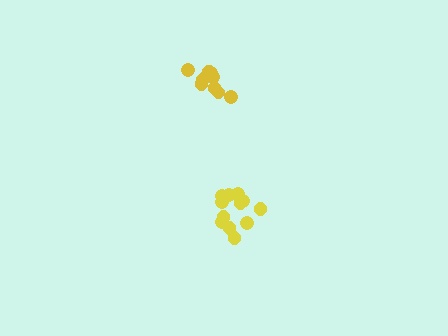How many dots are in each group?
Group 1: 12 dots, Group 2: 10 dots (22 total).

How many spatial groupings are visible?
There are 2 spatial groupings.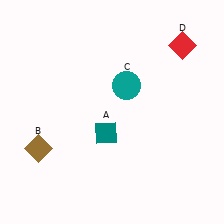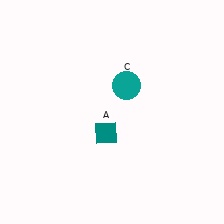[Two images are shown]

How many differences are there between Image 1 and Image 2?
There are 2 differences between the two images.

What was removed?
The brown diamond (B), the red diamond (D) were removed in Image 2.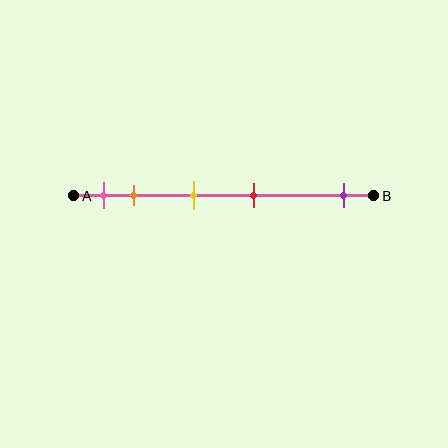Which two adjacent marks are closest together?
The pink and orange marks are the closest adjacent pair.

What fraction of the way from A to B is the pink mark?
The pink mark is approximately 10% (0.1) of the way from A to B.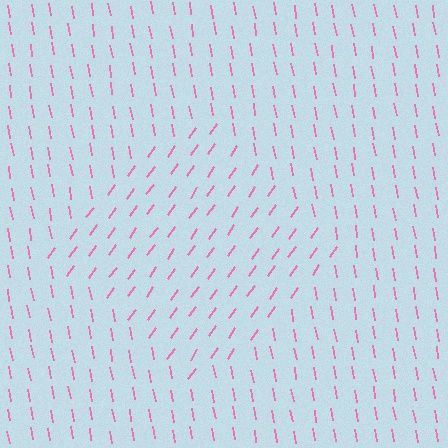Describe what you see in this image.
The image is filled with small pink line segments. A diamond region in the image has lines oriented differently from the surrounding lines, creating a visible texture boundary.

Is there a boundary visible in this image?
Yes, there is a texture boundary formed by a change in line orientation.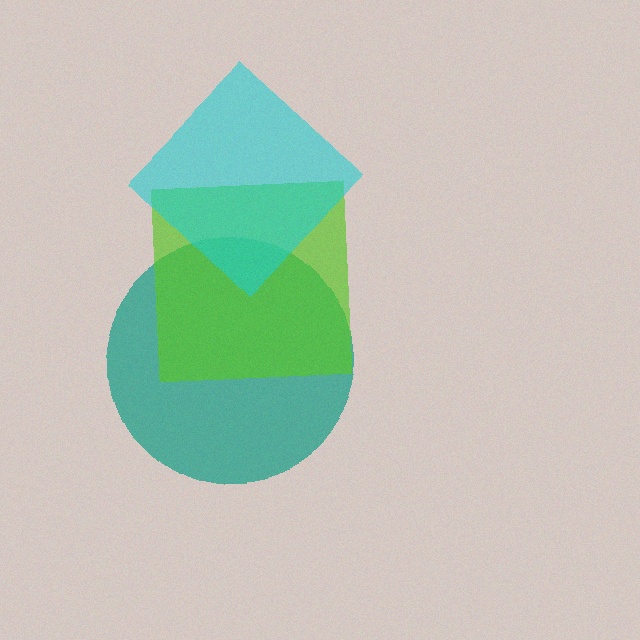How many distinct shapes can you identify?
There are 3 distinct shapes: a teal circle, a lime square, a cyan diamond.